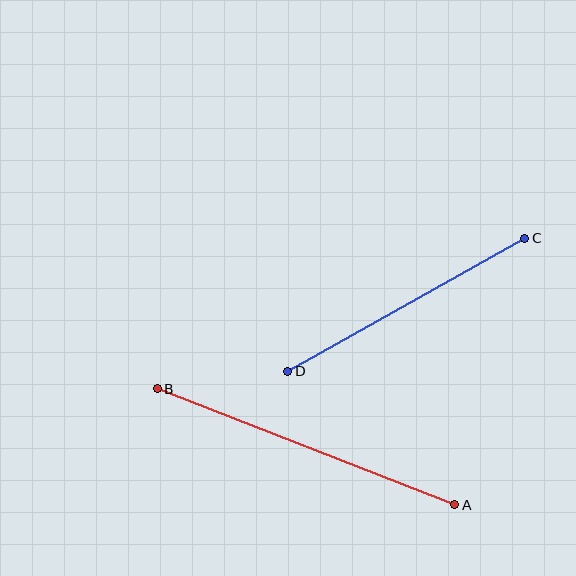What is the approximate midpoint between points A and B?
The midpoint is at approximately (306, 447) pixels.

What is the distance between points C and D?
The distance is approximately 272 pixels.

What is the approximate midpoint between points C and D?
The midpoint is at approximately (406, 305) pixels.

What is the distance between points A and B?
The distance is approximately 319 pixels.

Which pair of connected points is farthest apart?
Points A and B are farthest apart.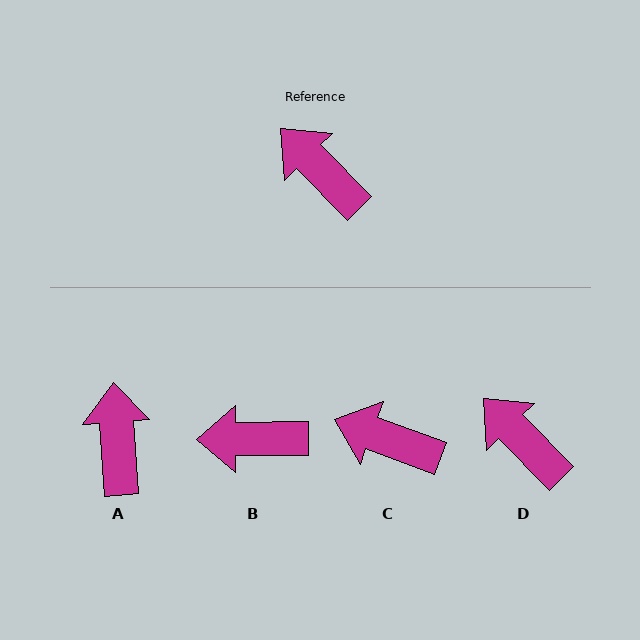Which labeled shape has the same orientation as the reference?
D.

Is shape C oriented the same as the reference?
No, it is off by about 25 degrees.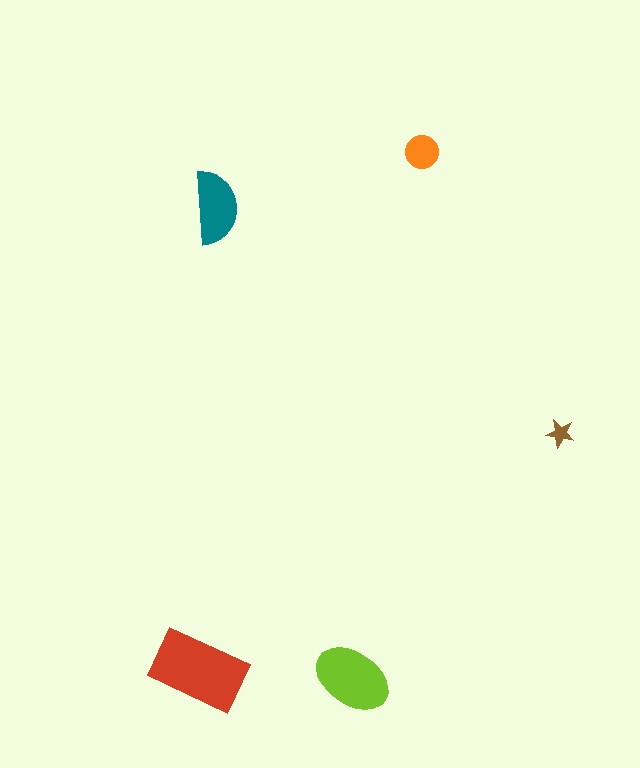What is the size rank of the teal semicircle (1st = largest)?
3rd.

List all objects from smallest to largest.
The brown star, the orange circle, the teal semicircle, the lime ellipse, the red rectangle.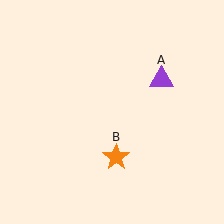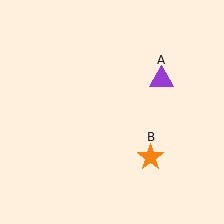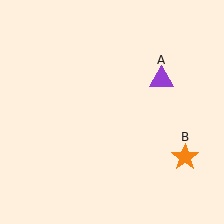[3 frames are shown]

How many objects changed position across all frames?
1 object changed position: orange star (object B).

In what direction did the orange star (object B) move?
The orange star (object B) moved right.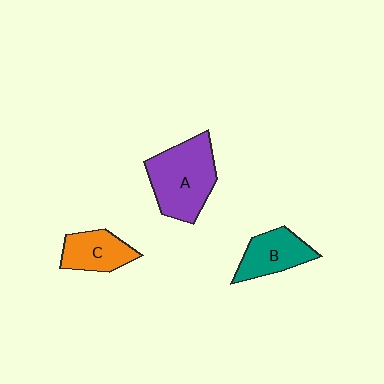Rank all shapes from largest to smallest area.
From largest to smallest: A (purple), B (teal), C (orange).